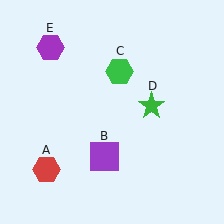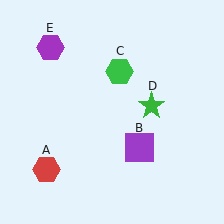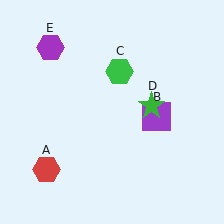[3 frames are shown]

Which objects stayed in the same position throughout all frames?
Red hexagon (object A) and green hexagon (object C) and green star (object D) and purple hexagon (object E) remained stationary.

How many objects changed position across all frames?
1 object changed position: purple square (object B).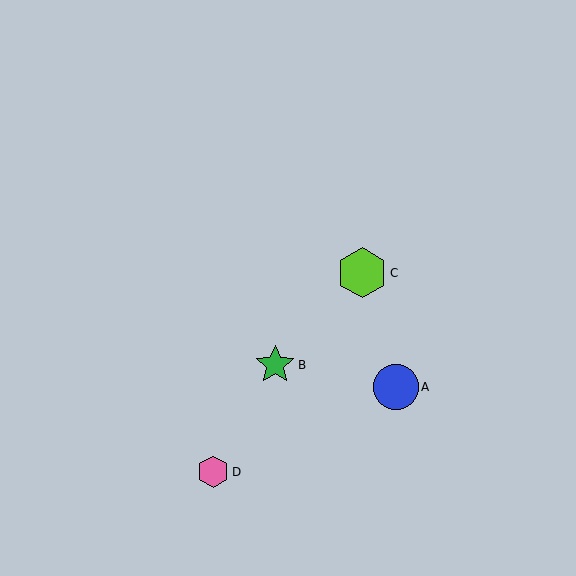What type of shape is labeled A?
Shape A is a blue circle.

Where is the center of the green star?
The center of the green star is at (275, 365).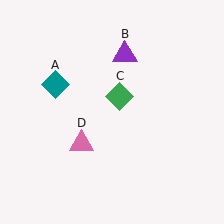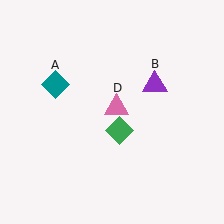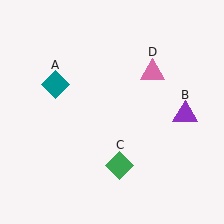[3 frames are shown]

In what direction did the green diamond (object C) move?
The green diamond (object C) moved down.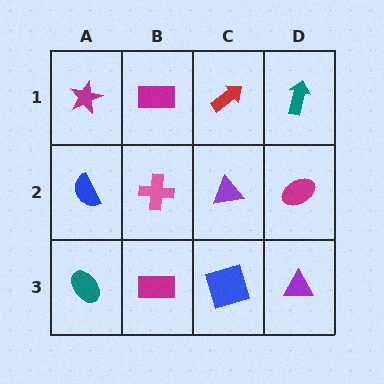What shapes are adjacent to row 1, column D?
A magenta ellipse (row 2, column D), a red arrow (row 1, column C).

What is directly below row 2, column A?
A teal ellipse.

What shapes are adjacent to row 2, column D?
A teal arrow (row 1, column D), a purple triangle (row 3, column D), a purple triangle (row 2, column C).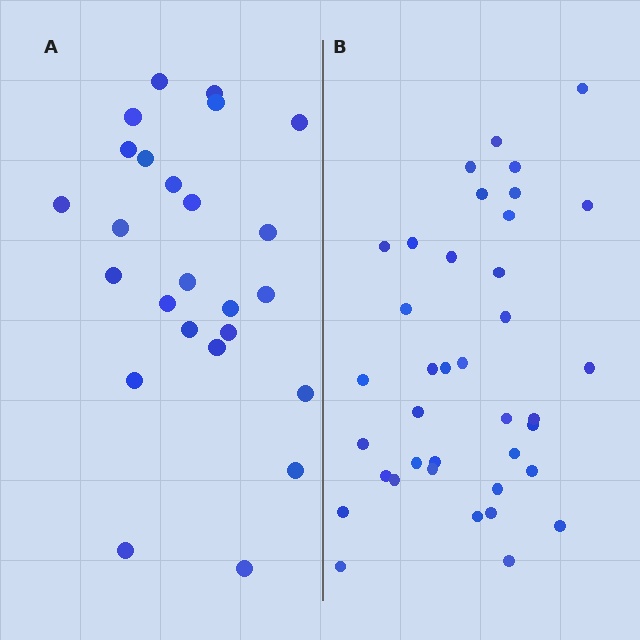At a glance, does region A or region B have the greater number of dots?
Region B (the right region) has more dots.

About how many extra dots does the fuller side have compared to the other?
Region B has approximately 15 more dots than region A.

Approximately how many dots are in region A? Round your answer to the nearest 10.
About 20 dots. (The exact count is 25, which rounds to 20.)